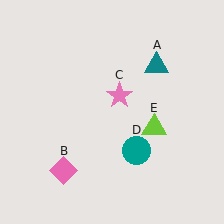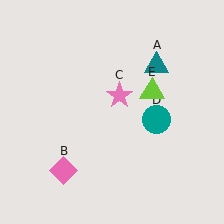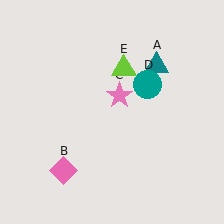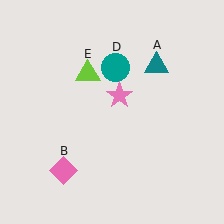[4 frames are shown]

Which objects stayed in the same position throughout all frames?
Teal triangle (object A) and pink diamond (object B) and pink star (object C) remained stationary.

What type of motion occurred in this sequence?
The teal circle (object D), lime triangle (object E) rotated counterclockwise around the center of the scene.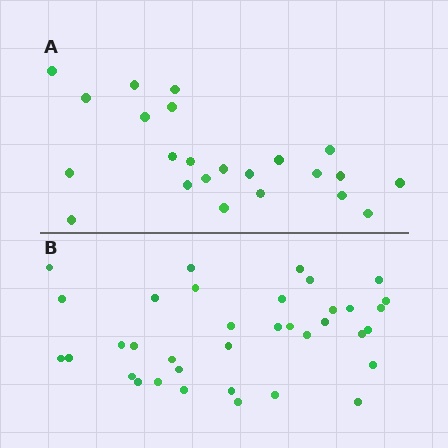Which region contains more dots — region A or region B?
Region B (the bottom region) has more dots.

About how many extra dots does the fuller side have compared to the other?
Region B has approximately 15 more dots than region A.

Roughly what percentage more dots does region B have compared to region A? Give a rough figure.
About 55% more.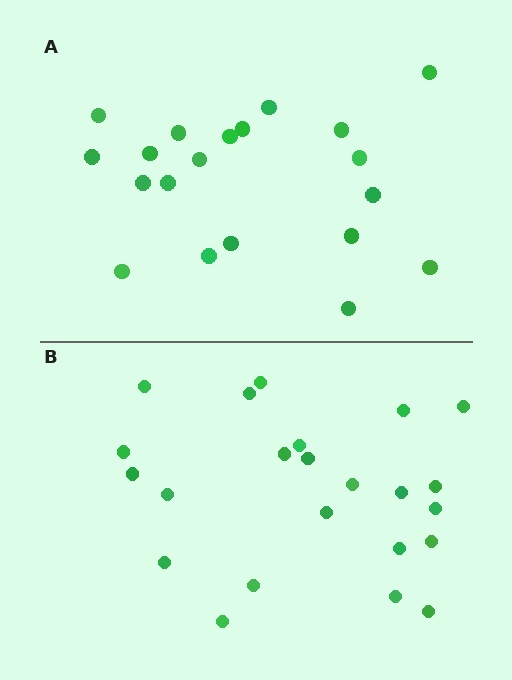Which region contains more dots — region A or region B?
Region B (the bottom region) has more dots.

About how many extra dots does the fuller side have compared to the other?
Region B has just a few more — roughly 2 or 3 more dots than region A.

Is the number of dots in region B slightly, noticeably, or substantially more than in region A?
Region B has only slightly more — the two regions are fairly close. The ratio is roughly 1.1 to 1.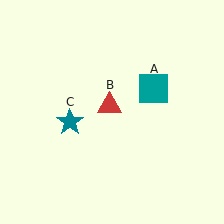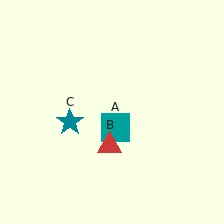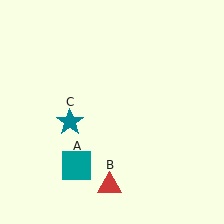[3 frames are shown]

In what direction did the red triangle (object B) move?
The red triangle (object B) moved down.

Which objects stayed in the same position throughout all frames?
Teal star (object C) remained stationary.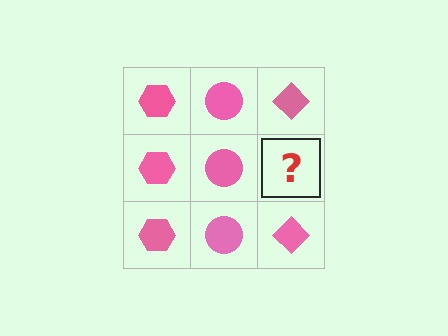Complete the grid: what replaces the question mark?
The question mark should be replaced with a pink diamond.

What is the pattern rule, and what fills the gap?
The rule is that each column has a consistent shape. The gap should be filled with a pink diamond.